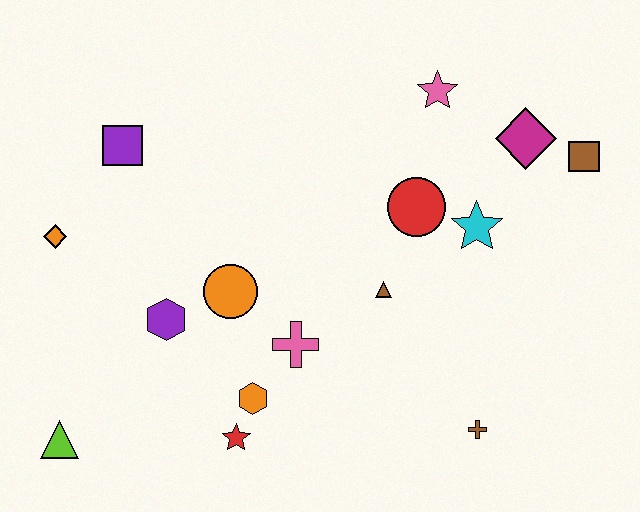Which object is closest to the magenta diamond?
The brown square is closest to the magenta diamond.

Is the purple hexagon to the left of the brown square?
Yes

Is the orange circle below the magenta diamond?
Yes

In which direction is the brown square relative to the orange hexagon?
The brown square is to the right of the orange hexagon.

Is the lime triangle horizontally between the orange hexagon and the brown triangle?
No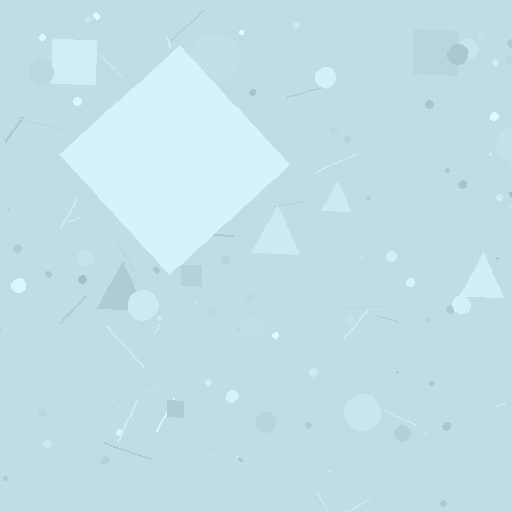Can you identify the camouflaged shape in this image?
The camouflaged shape is a diamond.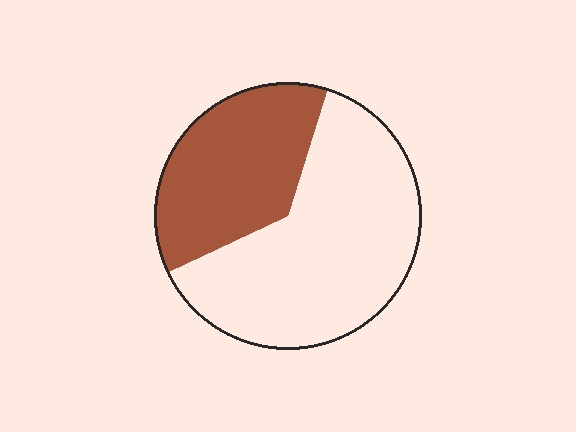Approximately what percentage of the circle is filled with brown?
Approximately 35%.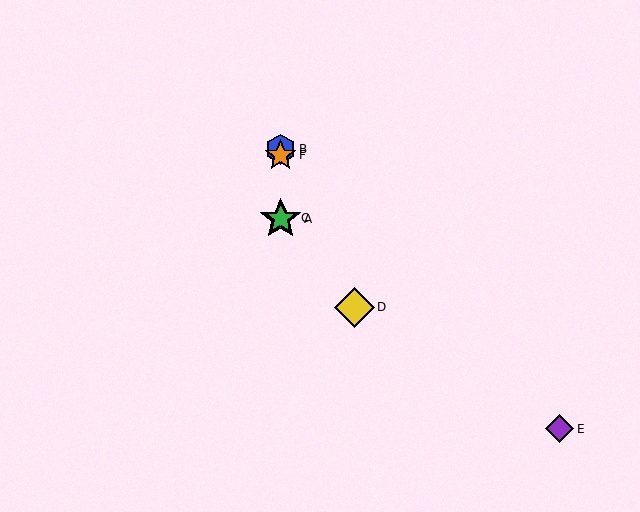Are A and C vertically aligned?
Yes, both are at x≈281.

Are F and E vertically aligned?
No, F is at x≈281 and E is at x≈560.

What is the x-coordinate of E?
Object E is at x≈560.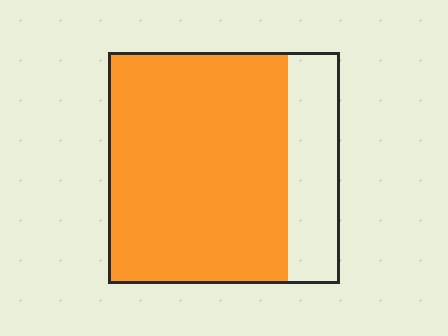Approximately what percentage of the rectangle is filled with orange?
Approximately 80%.